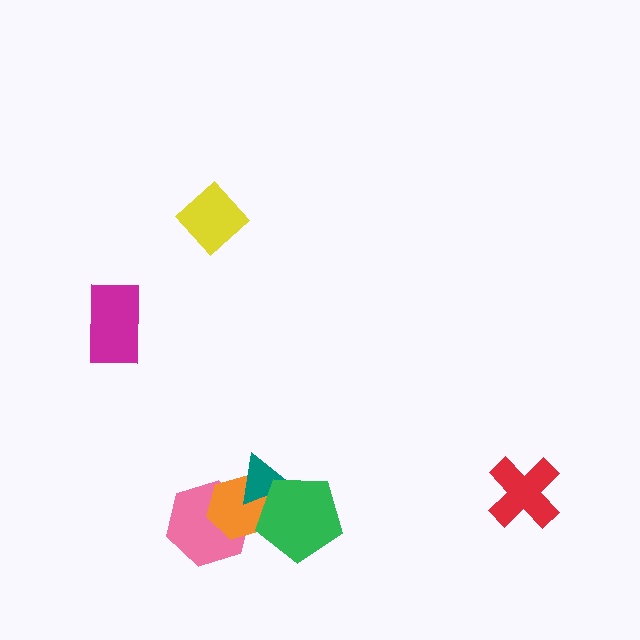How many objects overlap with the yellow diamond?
0 objects overlap with the yellow diamond.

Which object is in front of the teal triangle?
The green pentagon is in front of the teal triangle.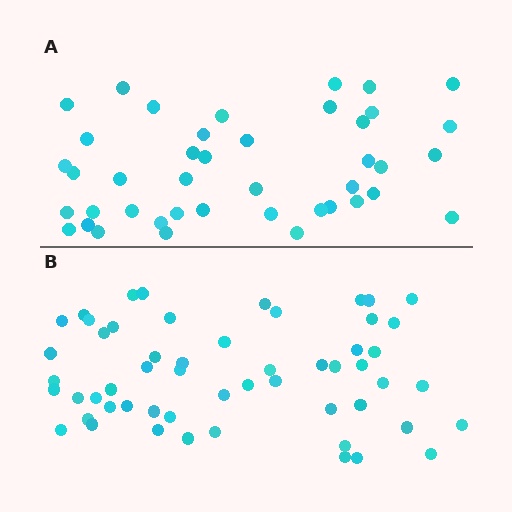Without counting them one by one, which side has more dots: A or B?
Region B (the bottom region) has more dots.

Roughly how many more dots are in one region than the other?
Region B has approximately 15 more dots than region A.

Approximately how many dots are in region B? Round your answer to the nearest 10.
About 60 dots. (The exact count is 55, which rounds to 60.)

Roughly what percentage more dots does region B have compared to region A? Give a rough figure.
About 30% more.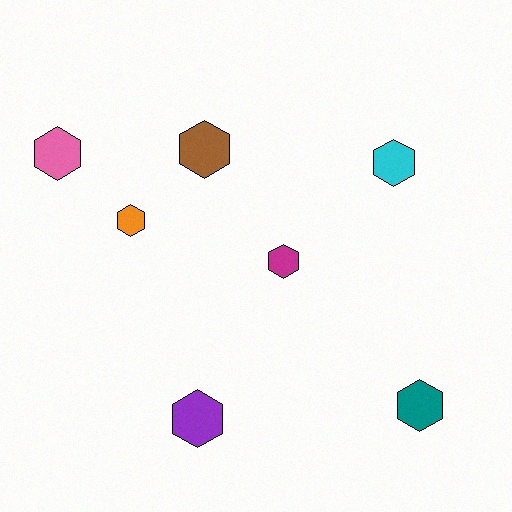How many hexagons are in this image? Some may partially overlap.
There are 7 hexagons.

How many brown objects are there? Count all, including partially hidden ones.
There is 1 brown object.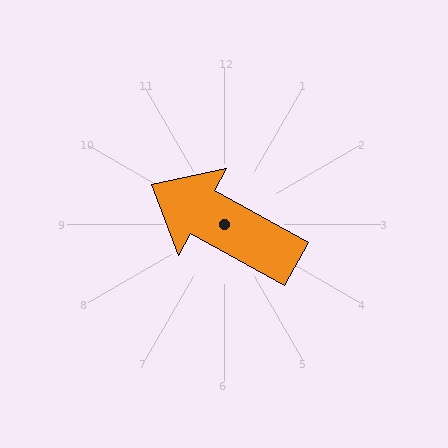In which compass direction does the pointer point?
Northwest.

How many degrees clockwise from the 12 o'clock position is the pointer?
Approximately 299 degrees.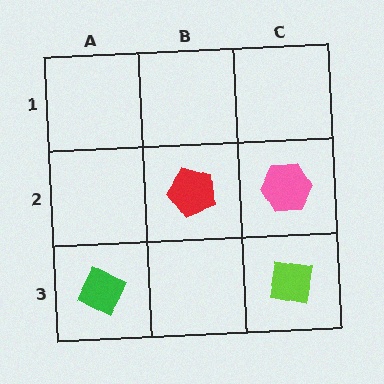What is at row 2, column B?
A red pentagon.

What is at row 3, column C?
A lime square.